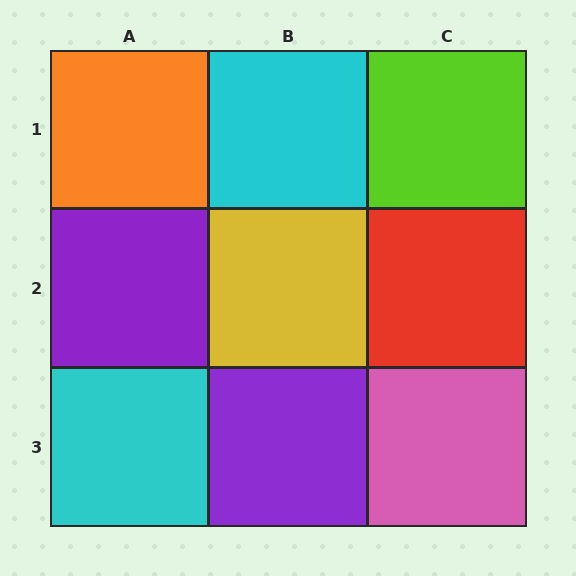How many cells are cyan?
2 cells are cyan.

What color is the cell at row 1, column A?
Orange.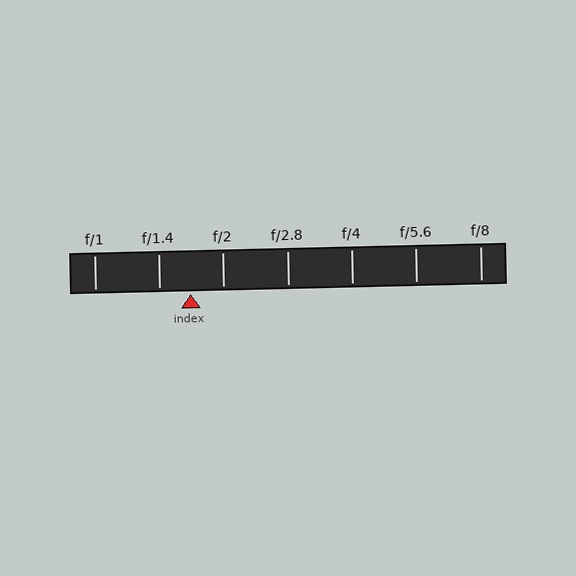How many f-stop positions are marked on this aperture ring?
There are 7 f-stop positions marked.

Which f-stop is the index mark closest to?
The index mark is closest to f/1.4.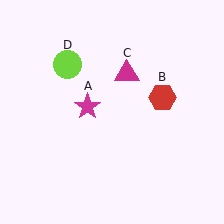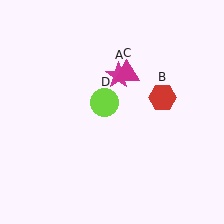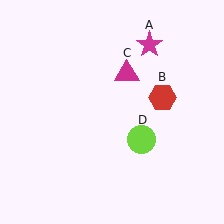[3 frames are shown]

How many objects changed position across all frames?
2 objects changed position: magenta star (object A), lime circle (object D).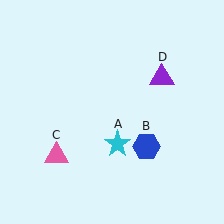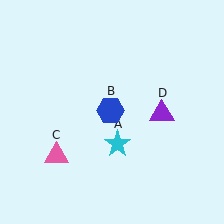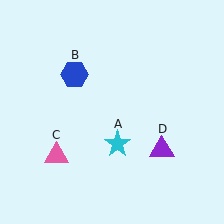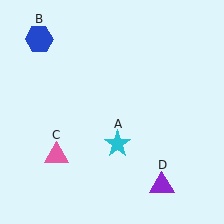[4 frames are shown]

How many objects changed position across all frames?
2 objects changed position: blue hexagon (object B), purple triangle (object D).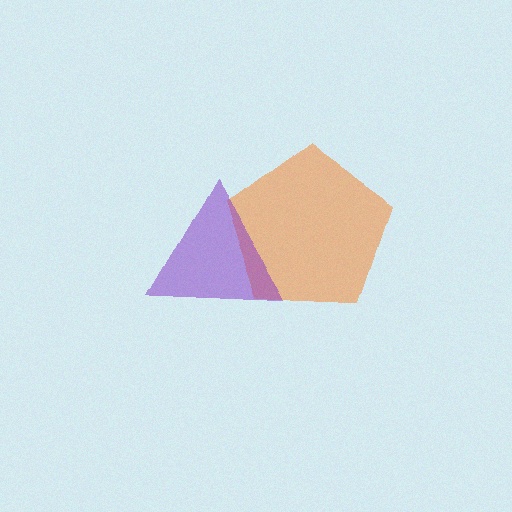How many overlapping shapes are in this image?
There are 2 overlapping shapes in the image.